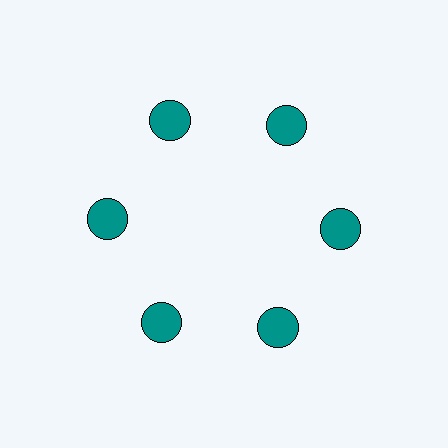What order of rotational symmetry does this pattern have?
This pattern has 6-fold rotational symmetry.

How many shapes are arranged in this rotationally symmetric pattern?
There are 6 shapes, arranged in 6 groups of 1.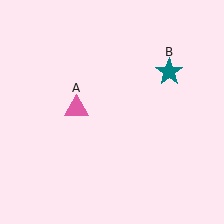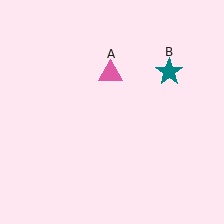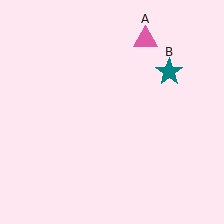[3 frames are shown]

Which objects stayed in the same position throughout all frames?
Teal star (object B) remained stationary.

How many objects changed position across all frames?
1 object changed position: pink triangle (object A).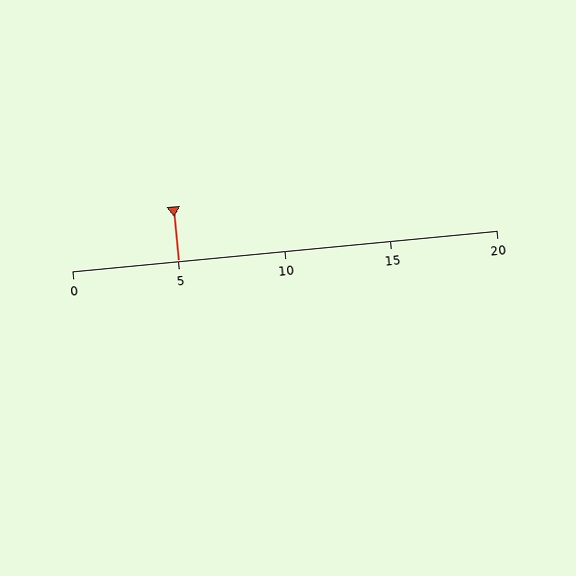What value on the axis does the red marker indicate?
The marker indicates approximately 5.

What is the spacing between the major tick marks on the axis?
The major ticks are spaced 5 apart.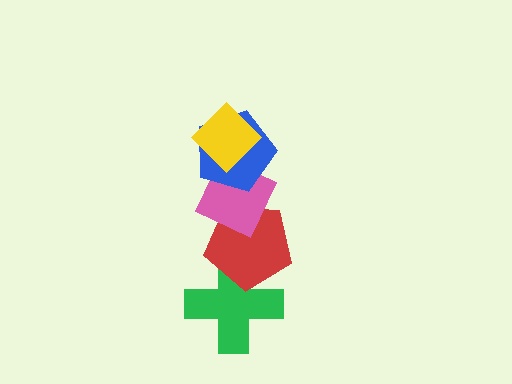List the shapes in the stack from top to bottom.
From top to bottom: the yellow diamond, the blue pentagon, the pink diamond, the red pentagon, the green cross.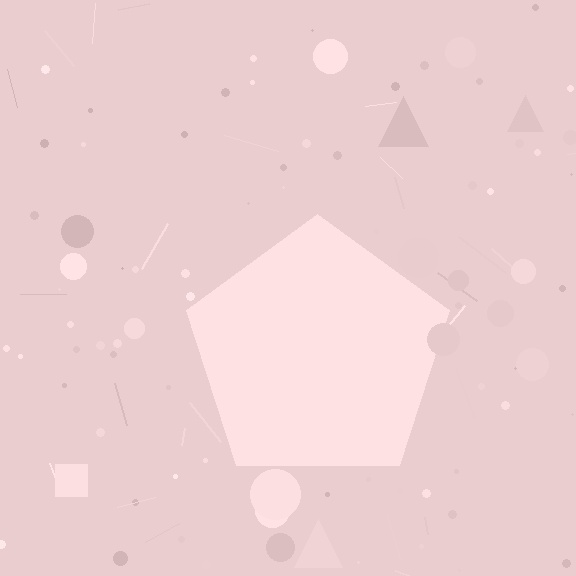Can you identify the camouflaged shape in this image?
The camouflaged shape is a pentagon.